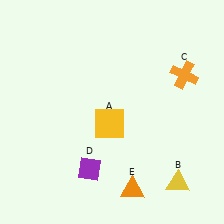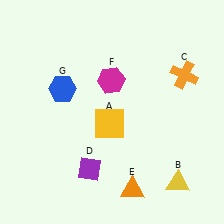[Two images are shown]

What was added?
A magenta hexagon (F), a blue hexagon (G) were added in Image 2.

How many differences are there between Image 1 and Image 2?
There are 2 differences between the two images.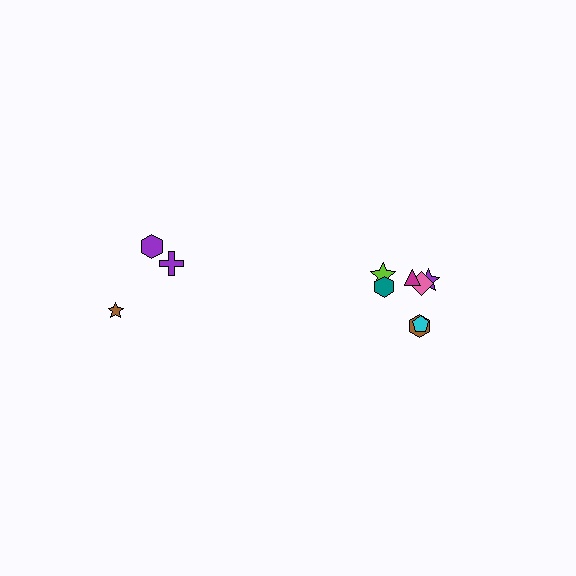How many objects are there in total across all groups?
There are 10 objects.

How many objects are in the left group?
There are 3 objects.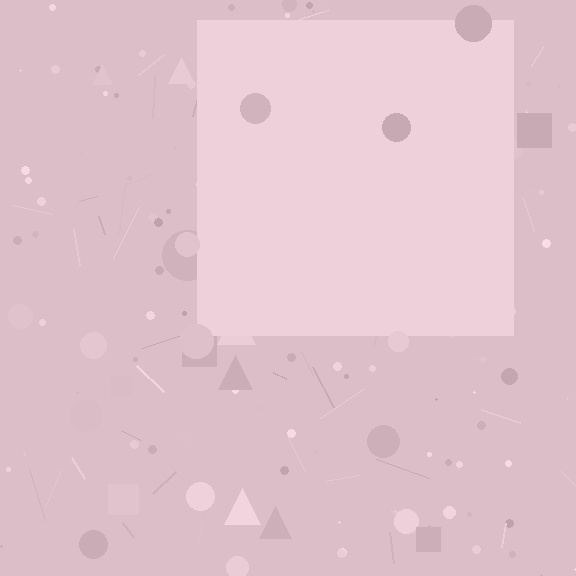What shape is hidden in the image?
A square is hidden in the image.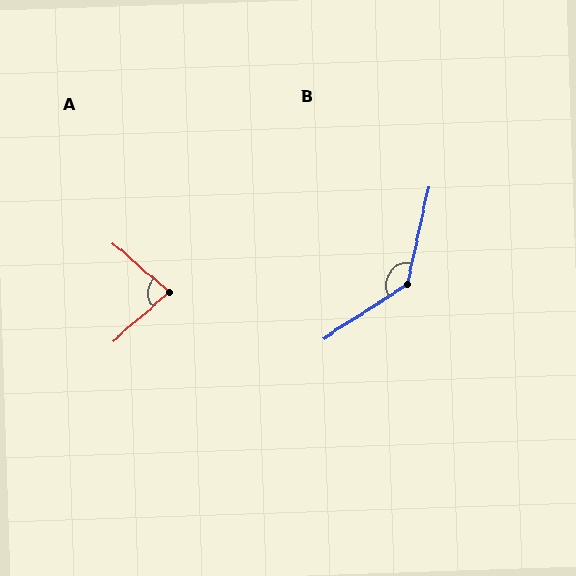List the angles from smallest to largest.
A (82°), B (135°).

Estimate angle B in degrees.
Approximately 135 degrees.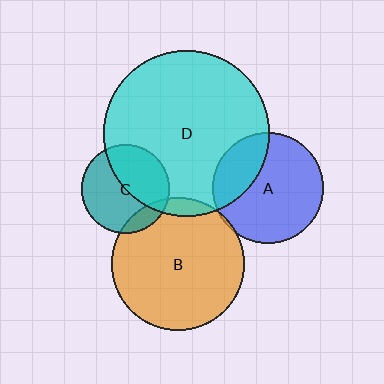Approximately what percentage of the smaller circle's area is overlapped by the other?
Approximately 5%.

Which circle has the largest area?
Circle D (cyan).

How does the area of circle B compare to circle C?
Approximately 2.2 times.